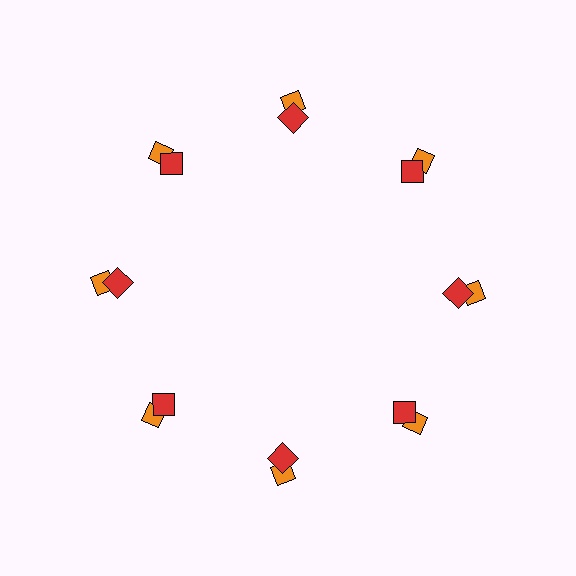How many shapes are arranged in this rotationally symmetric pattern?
There are 16 shapes, arranged in 8 groups of 2.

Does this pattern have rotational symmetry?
Yes, this pattern has 8-fold rotational symmetry. It looks the same after rotating 45 degrees around the center.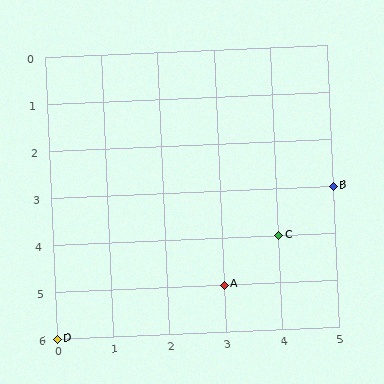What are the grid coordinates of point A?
Point A is at grid coordinates (3, 5).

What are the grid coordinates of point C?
Point C is at grid coordinates (4, 4).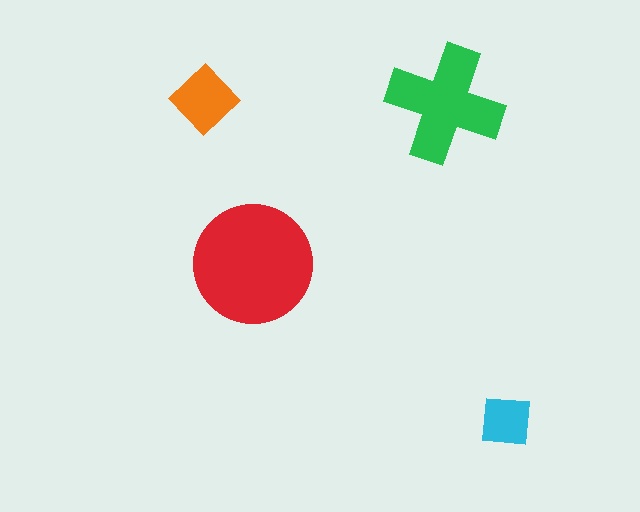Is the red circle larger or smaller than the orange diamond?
Larger.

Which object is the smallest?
The cyan square.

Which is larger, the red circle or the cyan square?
The red circle.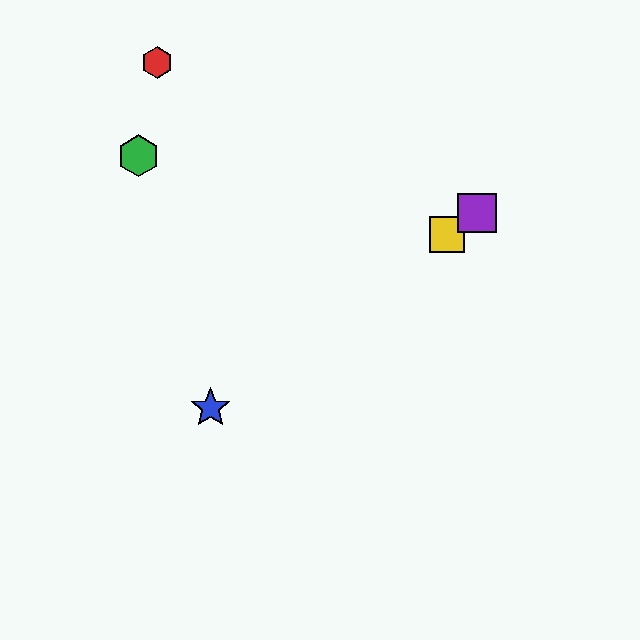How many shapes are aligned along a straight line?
3 shapes (the blue star, the yellow square, the purple square) are aligned along a straight line.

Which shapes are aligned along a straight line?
The blue star, the yellow square, the purple square are aligned along a straight line.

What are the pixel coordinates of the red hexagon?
The red hexagon is at (157, 63).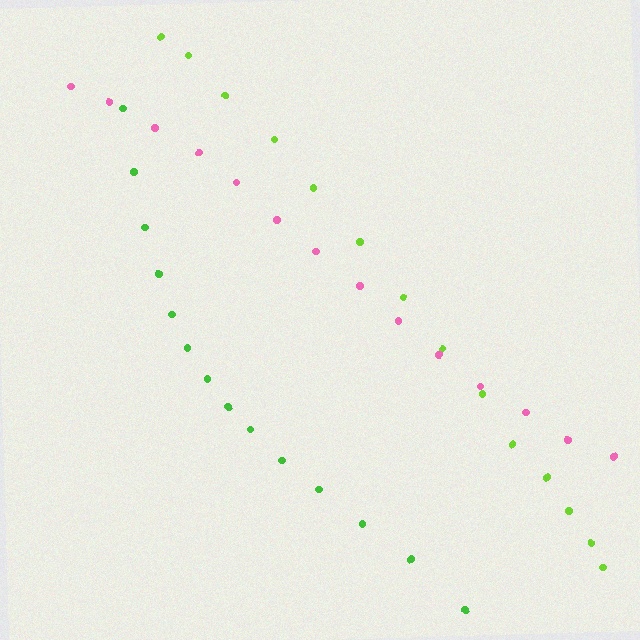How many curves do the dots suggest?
There are 3 distinct paths.